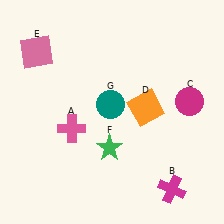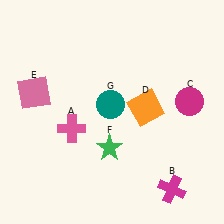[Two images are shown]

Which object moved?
The pink square (E) moved down.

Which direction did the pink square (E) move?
The pink square (E) moved down.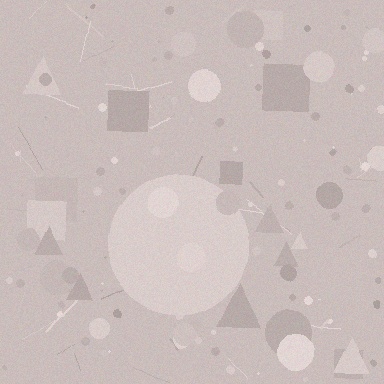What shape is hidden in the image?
A circle is hidden in the image.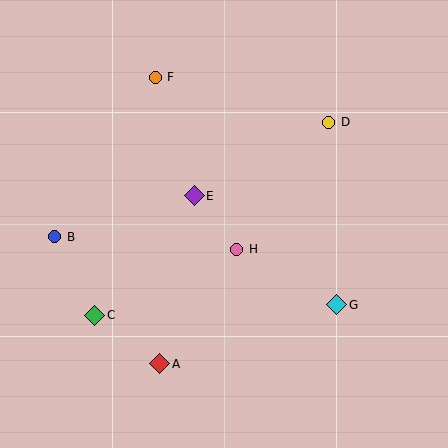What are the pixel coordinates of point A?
Point A is at (160, 364).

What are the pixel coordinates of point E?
Point E is at (194, 196).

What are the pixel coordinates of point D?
Point D is at (329, 122).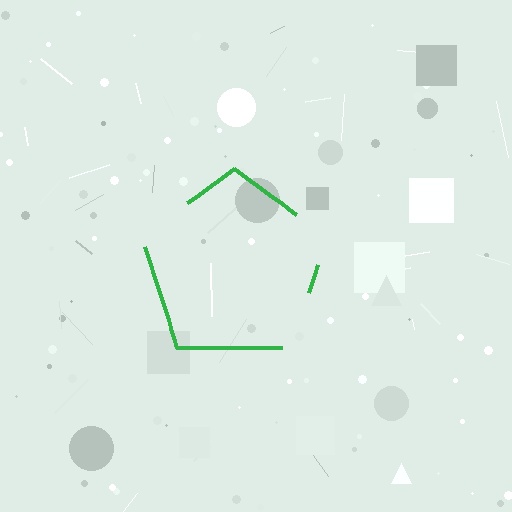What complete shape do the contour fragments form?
The contour fragments form a pentagon.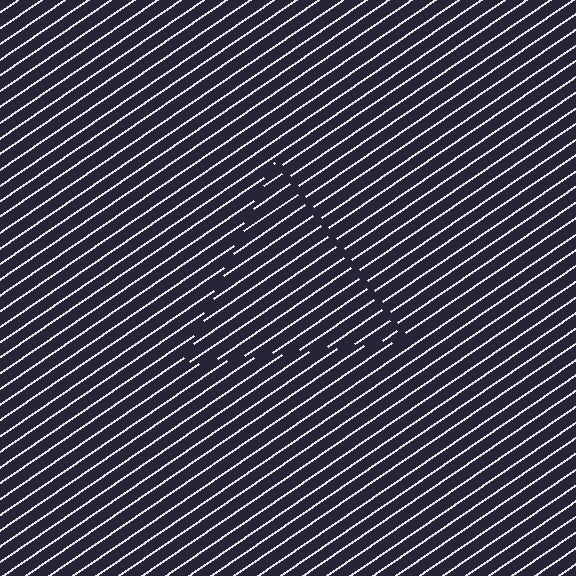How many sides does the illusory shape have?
3 sides — the line-ends trace a triangle.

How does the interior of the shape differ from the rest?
The interior of the shape contains the same grating, shifted by half a period — the contour is defined by the phase discontinuity where line-ends from the inner and outer gratings abut.